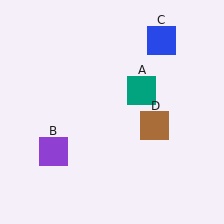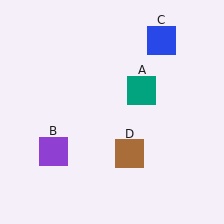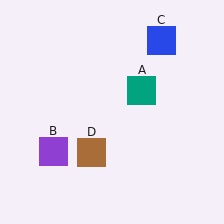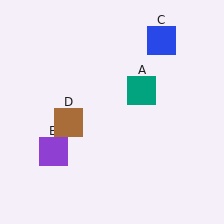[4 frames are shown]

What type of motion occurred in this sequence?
The brown square (object D) rotated clockwise around the center of the scene.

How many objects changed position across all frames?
1 object changed position: brown square (object D).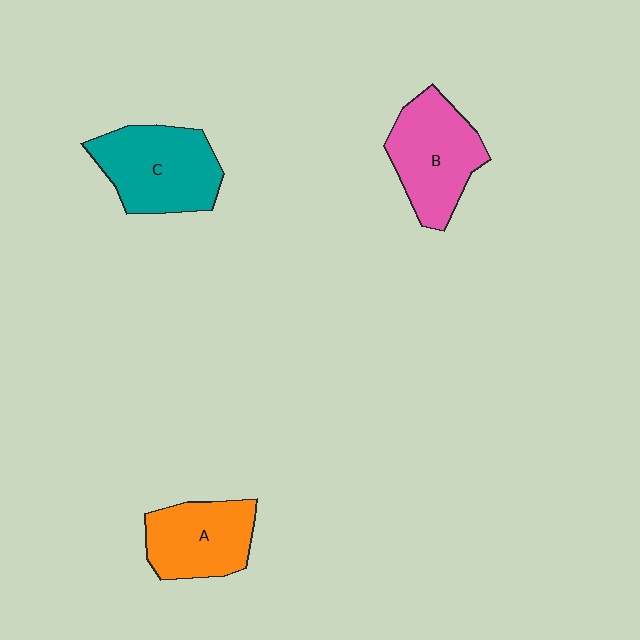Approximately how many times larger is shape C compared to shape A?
Approximately 1.2 times.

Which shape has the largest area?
Shape C (teal).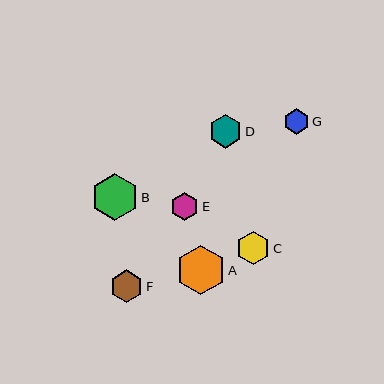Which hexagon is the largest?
Hexagon A is the largest with a size of approximately 49 pixels.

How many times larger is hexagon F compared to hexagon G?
Hexagon F is approximately 1.3 times the size of hexagon G.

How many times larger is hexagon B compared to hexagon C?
Hexagon B is approximately 1.4 times the size of hexagon C.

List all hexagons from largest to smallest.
From largest to smallest: A, B, D, C, F, E, G.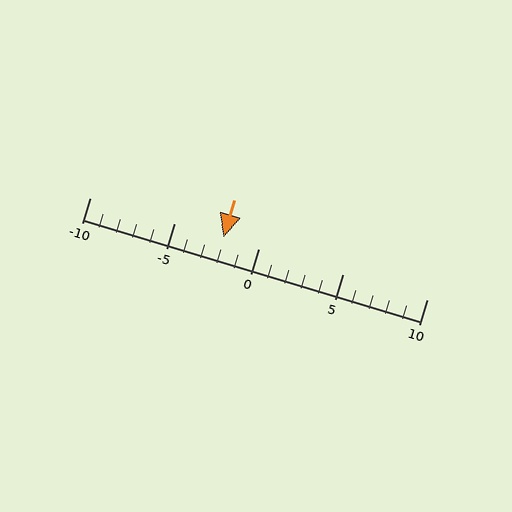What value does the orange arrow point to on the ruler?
The orange arrow points to approximately -2.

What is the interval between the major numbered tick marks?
The major tick marks are spaced 5 units apart.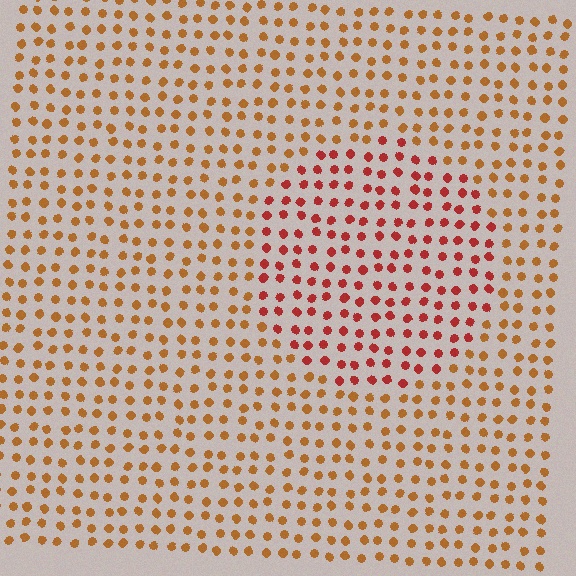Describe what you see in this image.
The image is filled with small brown elements in a uniform arrangement. A circle-shaped region is visible where the elements are tinted to a slightly different hue, forming a subtle color boundary.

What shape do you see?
I see a circle.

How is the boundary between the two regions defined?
The boundary is defined purely by a slight shift in hue (about 31 degrees). Spacing, size, and orientation are identical on both sides.